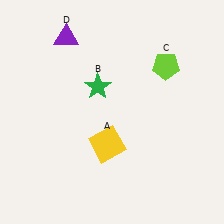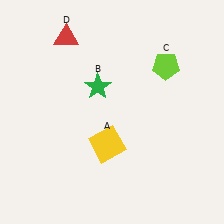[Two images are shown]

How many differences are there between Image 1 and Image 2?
There is 1 difference between the two images.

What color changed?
The triangle (D) changed from purple in Image 1 to red in Image 2.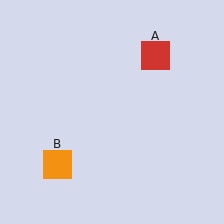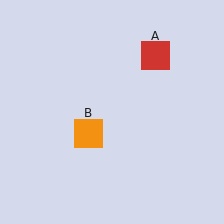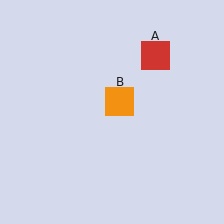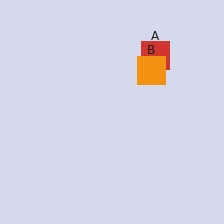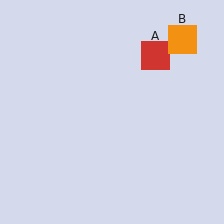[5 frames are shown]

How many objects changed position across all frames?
1 object changed position: orange square (object B).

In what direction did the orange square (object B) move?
The orange square (object B) moved up and to the right.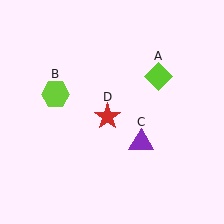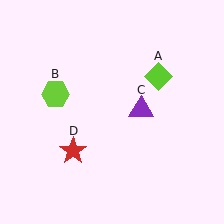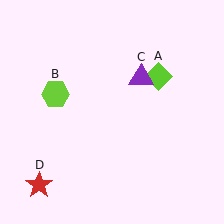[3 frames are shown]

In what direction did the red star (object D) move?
The red star (object D) moved down and to the left.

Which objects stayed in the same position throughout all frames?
Lime diamond (object A) and lime hexagon (object B) remained stationary.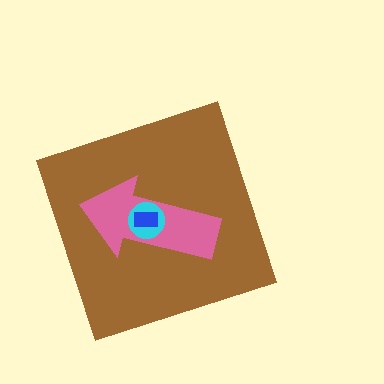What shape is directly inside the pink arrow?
The cyan circle.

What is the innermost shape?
The blue rectangle.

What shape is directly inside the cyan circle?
The blue rectangle.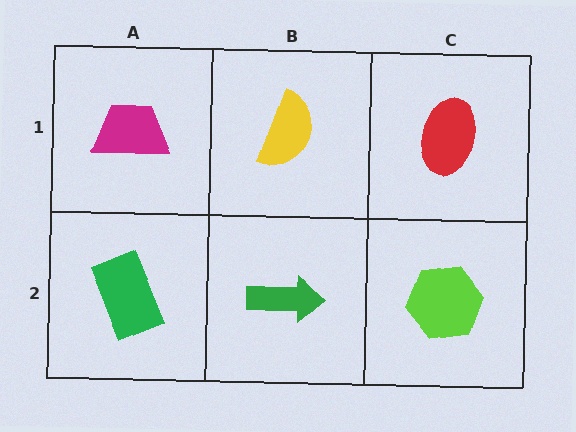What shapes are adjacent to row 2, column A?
A magenta trapezoid (row 1, column A), a green arrow (row 2, column B).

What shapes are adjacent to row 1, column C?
A lime hexagon (row 2, column C), a yellow semicircle (row 1, column B).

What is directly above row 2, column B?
A yellow semicircle.